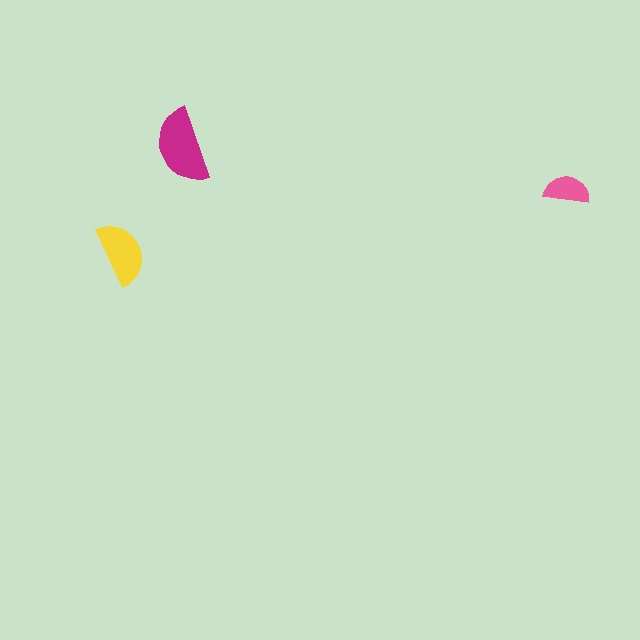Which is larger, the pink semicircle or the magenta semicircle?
The magenta one.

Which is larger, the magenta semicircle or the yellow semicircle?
The magenta one.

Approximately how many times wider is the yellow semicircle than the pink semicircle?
About 1.5 times wider.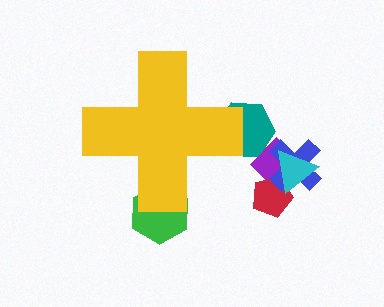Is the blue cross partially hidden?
No, the blue cross is fully visible.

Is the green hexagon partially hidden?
Yes, the green hexagon is partially hidden behind the yellow cross.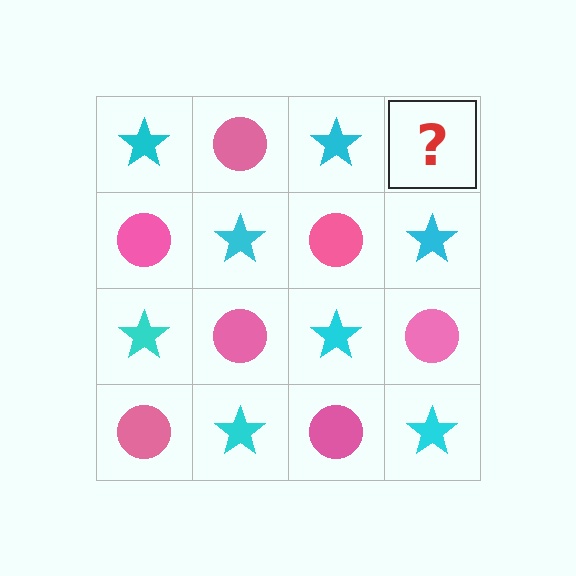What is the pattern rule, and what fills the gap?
The rule is that it alternates cyan star and pink circle in a checkerboard pattern. The gap should be filled with a pink circle.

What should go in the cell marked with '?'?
The missing cell should contain a pink circle.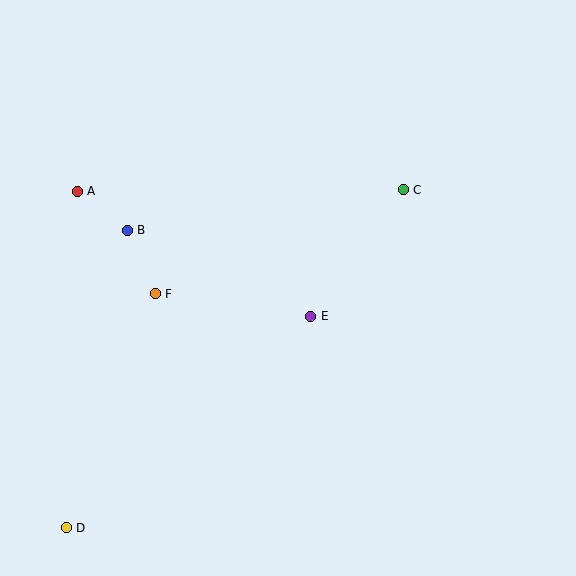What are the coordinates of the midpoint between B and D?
The midpoint between B and D is at (97, 379).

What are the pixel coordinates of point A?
Point A is at (77, 191).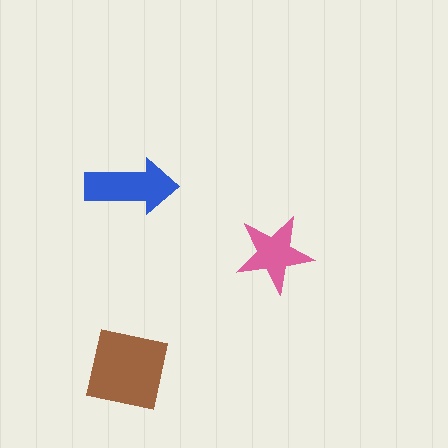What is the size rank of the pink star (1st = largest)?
3rd.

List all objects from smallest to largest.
The pink star, the blue arrow, the brown square.